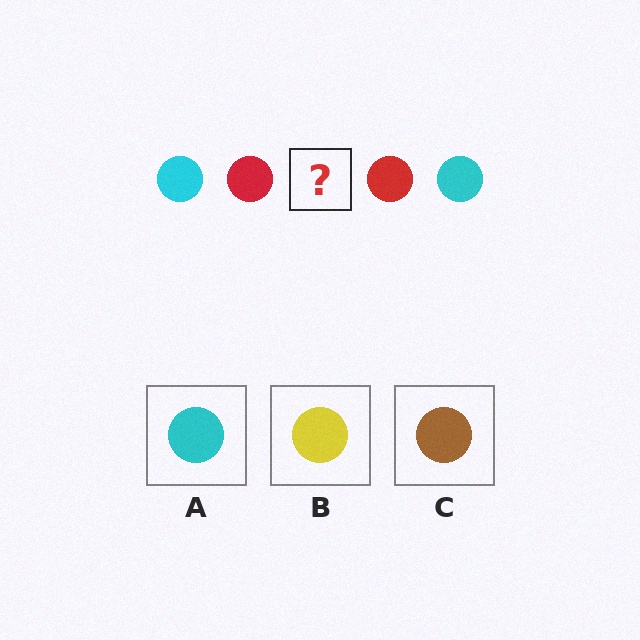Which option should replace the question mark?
Option A.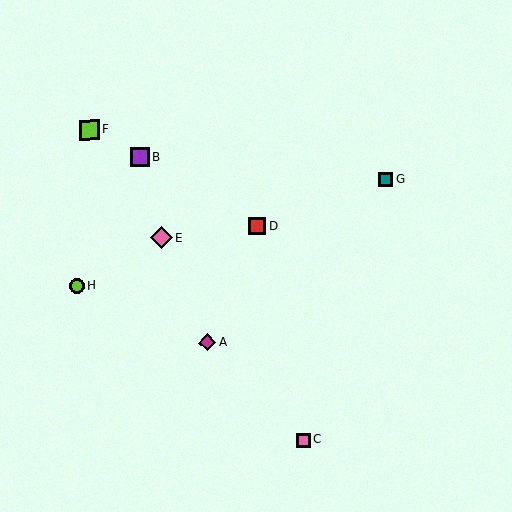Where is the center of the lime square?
The center of the lime square is at (89, 130).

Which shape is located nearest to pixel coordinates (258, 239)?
The red square (labeled D) at (257, 226) is nearest to that location.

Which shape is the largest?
The pink diamond (labeled E) is the largest.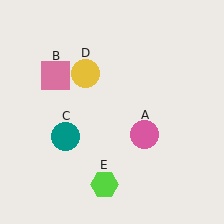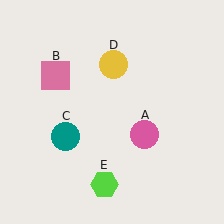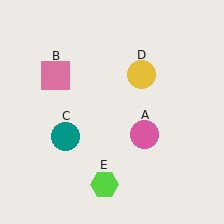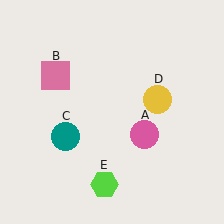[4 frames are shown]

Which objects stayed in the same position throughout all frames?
Pink circle (object A) and pink square (object B) and teal circle (object C) and lime hexagon (object E) remained stationary.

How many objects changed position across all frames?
1 object changed position: yellow circle (object D).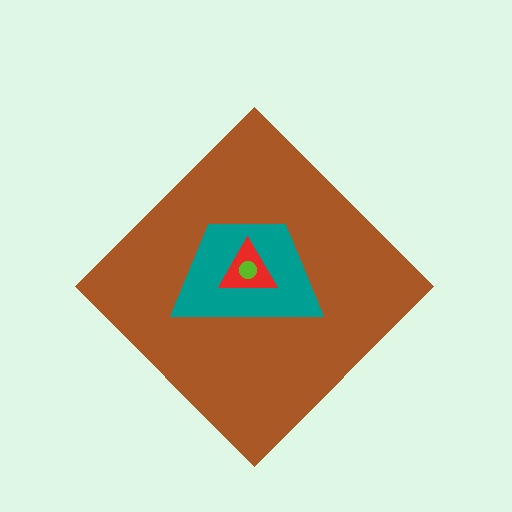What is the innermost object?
The lime circle.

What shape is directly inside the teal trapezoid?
The red triangle.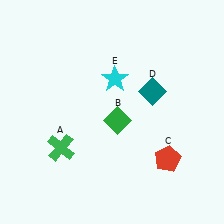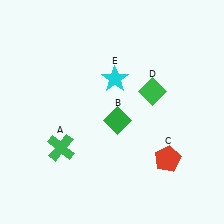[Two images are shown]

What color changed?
The diamond (D) changed from teal in Image 1 to green in Image 2.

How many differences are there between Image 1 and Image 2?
There is 1 difference between the two images.